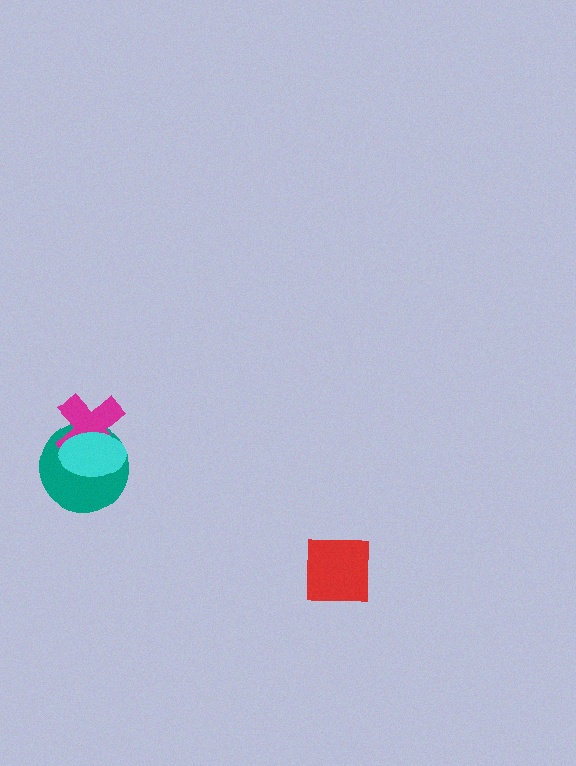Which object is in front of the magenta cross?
The cyan ellipse is in front of the magenta cross.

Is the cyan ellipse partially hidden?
No, no other shape covers it.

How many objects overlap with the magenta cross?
2 objects overlap with the magenta cross.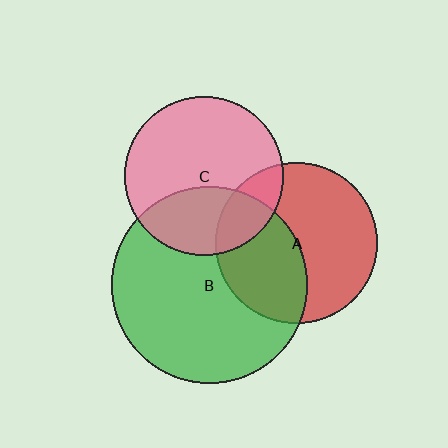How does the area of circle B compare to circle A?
Approximately 1.5 times.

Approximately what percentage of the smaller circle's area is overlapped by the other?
Approximately 20%.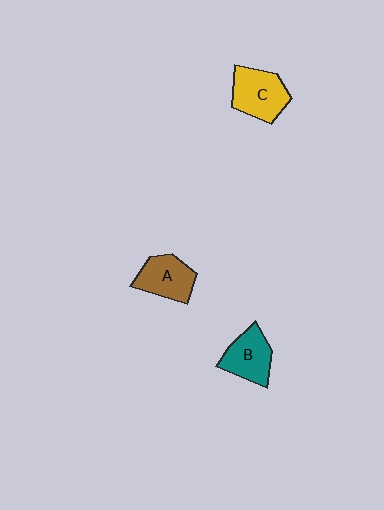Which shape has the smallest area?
Shape B (teal).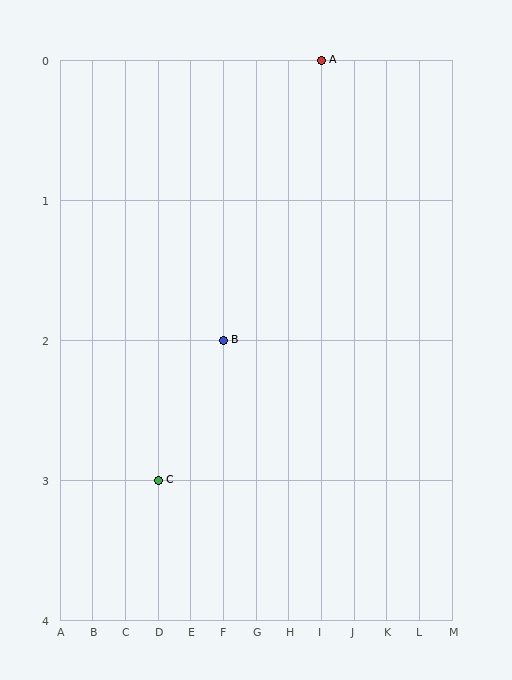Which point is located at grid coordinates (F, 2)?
Point B is at (F, 2).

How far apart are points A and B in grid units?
Points A and B are 3 columns and 2 rows apart (about 3.6 grid units diagonally).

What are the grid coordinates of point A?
Point A is at grid coordinates (I, 0).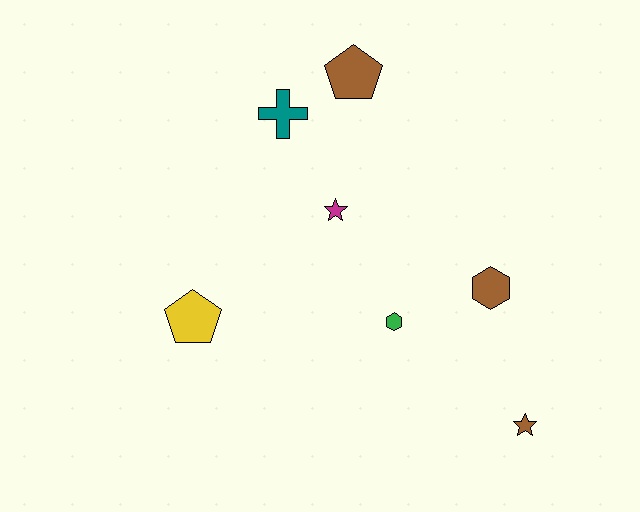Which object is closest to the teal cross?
The brown pentagon is closest to the teal cross.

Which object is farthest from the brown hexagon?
The yellow pentagon is farthest from the brown hexagon.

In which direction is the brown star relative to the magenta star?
The brown star is below the magenta star.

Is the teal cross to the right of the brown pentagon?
No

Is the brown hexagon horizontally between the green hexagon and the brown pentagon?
No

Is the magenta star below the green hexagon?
No